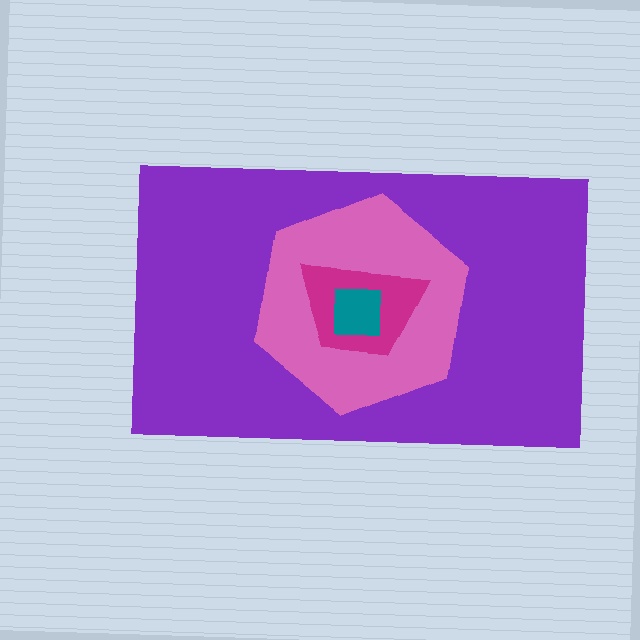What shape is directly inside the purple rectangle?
The pink hexagon.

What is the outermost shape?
The purple rectangle.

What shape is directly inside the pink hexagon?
The magenta trapezoid.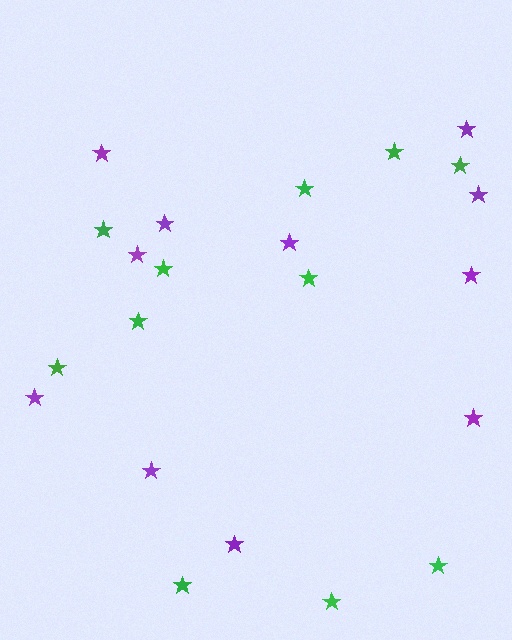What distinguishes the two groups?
There are 2 groups: one group of green stars (11) and one group of purple stars (11).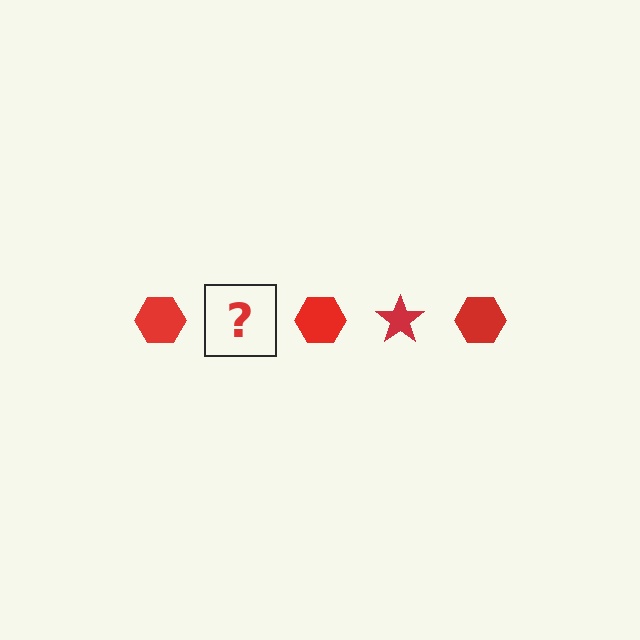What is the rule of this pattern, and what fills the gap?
The rule is that the pattern cycles through hexagon, star shapes in red. The gap should be filled with a red star.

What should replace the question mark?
The question mark should be replaced with a red star.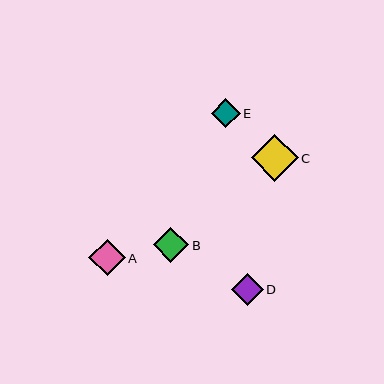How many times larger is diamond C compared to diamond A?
Diamond C is approximately 1.3 times the size of diamond A.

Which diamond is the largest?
Diamond C is the largest with a size of approximately 47 pixels.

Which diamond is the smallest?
Diamond E is the smallest with a size of approximately 28 pixels.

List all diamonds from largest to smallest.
From largest to smallest: C, A, B, D, E.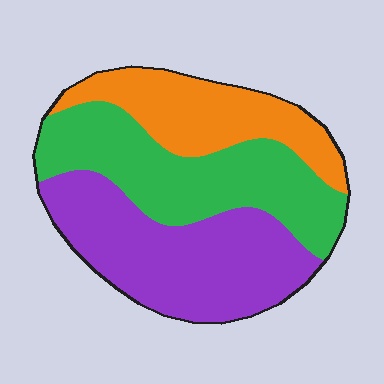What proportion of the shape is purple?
Purple covers around 40% of the shape.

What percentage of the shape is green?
Green takes up between a third and a half of the shape.